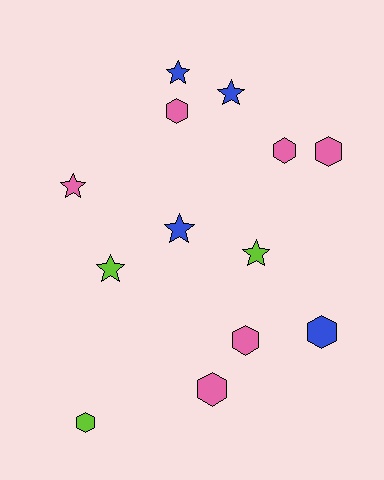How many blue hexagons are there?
There is 1 blue hexagon.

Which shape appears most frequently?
Hexagon, with 7 objects.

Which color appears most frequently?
Pink, with 6 objects.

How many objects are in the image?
There are 13 objects.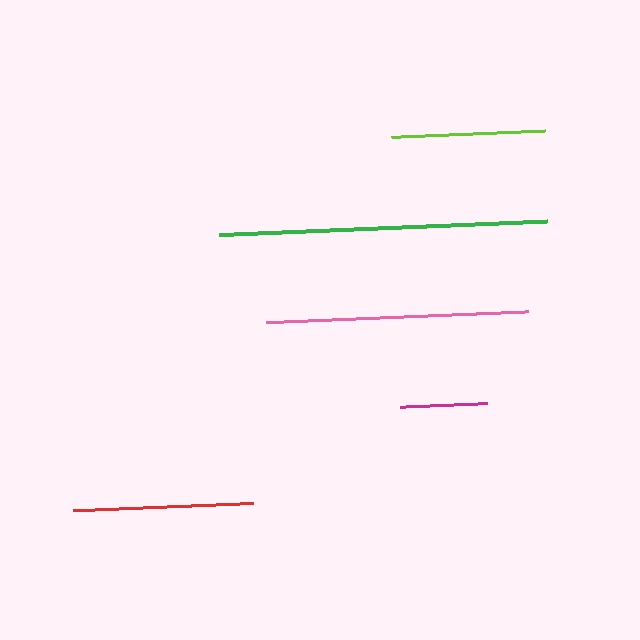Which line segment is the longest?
The green line is the longest at approximately 328 pixels.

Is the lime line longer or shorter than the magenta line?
The lime line is longer than the magenta line.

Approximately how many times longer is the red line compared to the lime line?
The red line is approximately 1.2 times the length of the lime line.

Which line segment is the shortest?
The magenta line is the shortest at approximately 87 pixels.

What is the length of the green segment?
The green segment is approximately 328 pixels long.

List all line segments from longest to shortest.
From longest to shortest: green, pink, red, lime, magenta.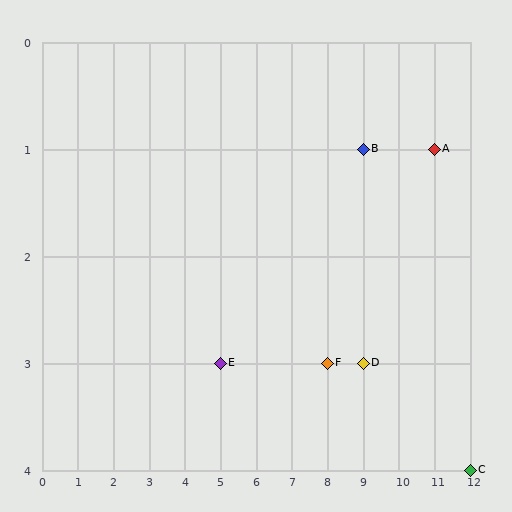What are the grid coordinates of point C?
Point C is at grid coordinates (12, 4).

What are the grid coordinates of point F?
Point F is at grid coordinates (8, 3).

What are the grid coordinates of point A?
Point A is at grid coordinates (11, 1).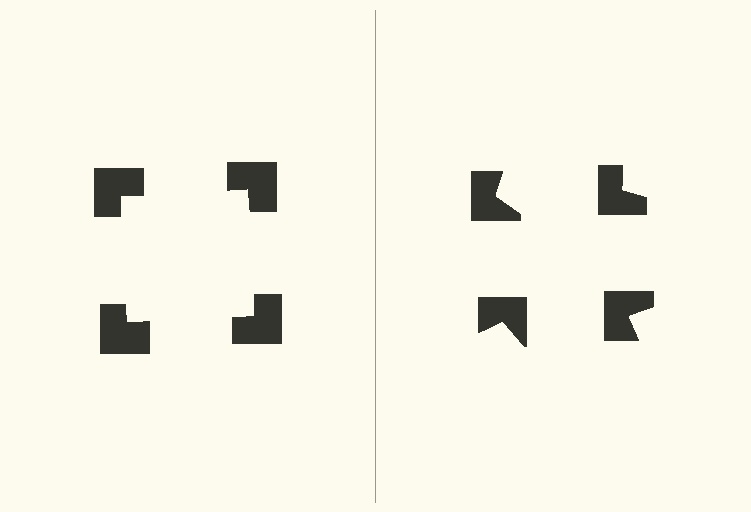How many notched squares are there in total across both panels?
8 — 4 on each side.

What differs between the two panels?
The notched squares are positioned identically on both sides; only the wedge orientations differ. On the left they align to a square; on the right they are misaligned.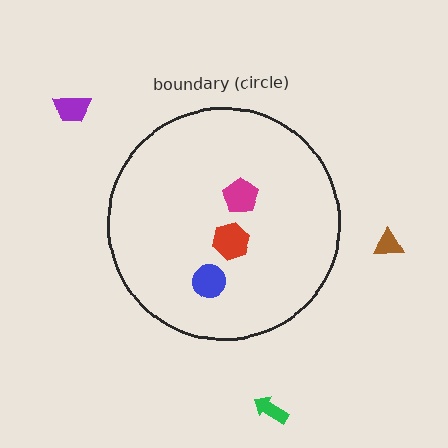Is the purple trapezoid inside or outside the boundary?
Outside.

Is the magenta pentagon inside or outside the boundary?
Inside.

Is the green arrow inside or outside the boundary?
Outside.